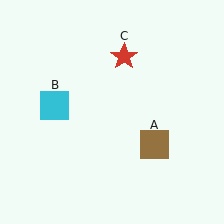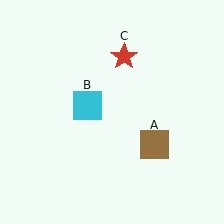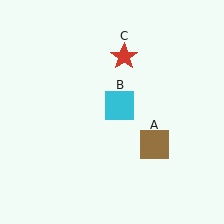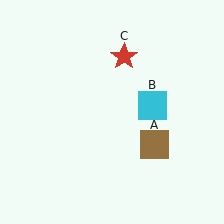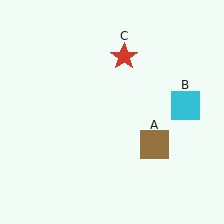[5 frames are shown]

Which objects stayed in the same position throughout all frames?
Brown square (object A) and red star (object C) remained stationary.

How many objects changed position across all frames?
1 object changed position: cyan square (object B).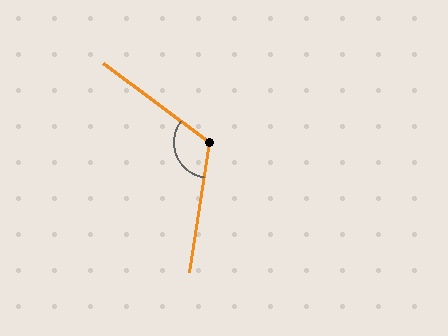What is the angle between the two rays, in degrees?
Approximately 118 degrees.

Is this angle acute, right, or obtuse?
It is obtuse.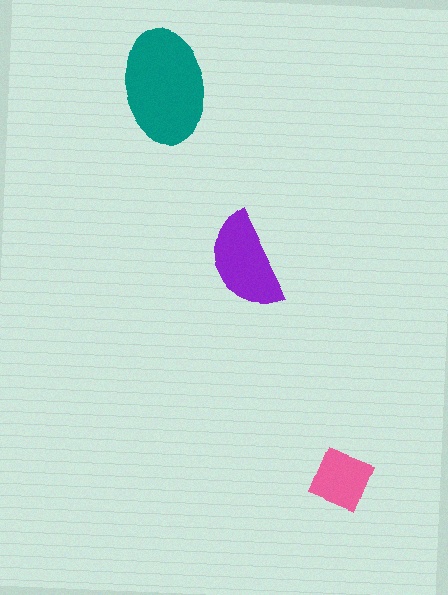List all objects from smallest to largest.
The pink diamond, the purple semicircle, the teal ellipse.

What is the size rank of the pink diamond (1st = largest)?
3rd.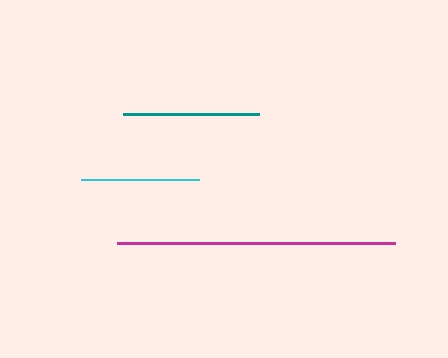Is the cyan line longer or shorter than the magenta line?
The magenta line is longer than the cyan line.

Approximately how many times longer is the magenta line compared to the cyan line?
The magenta line is approximately 2.4 times the length of the cyan line.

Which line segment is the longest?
The magenta line is the longest at approximately 278 pixels.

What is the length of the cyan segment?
The cyan segment is approximately 118 pixels long.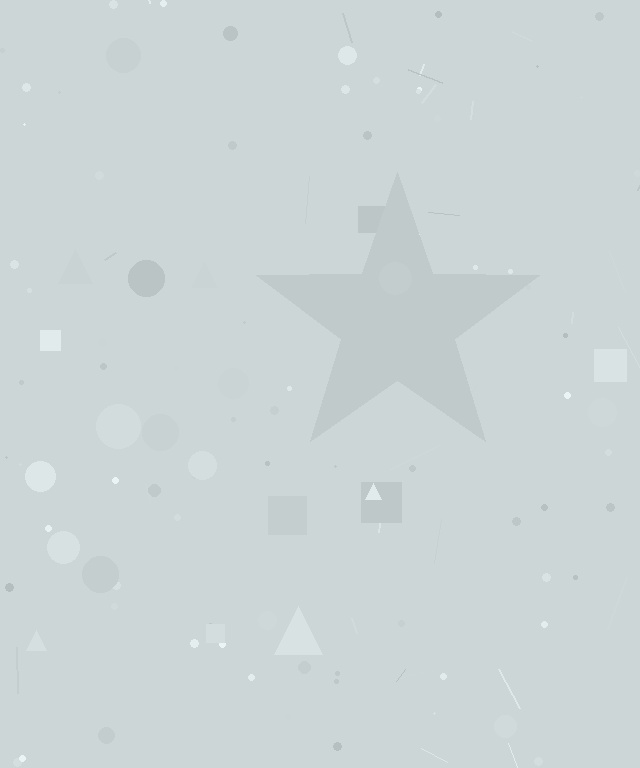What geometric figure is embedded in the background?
A star is embedded in the background.